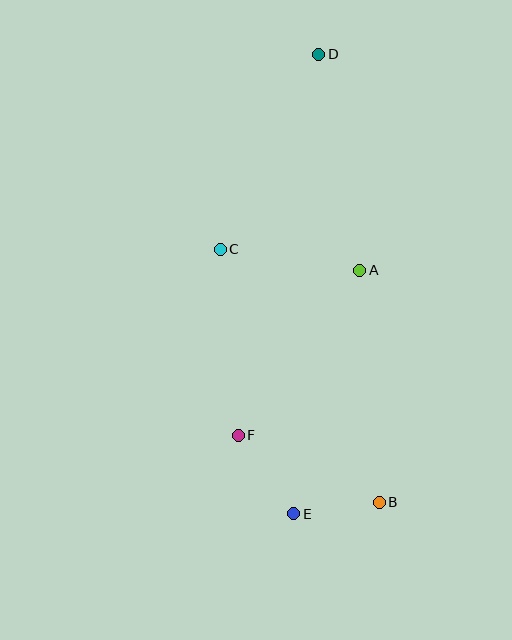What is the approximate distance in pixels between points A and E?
The distance between A and E is approximately 252 pixels.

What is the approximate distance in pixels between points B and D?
The distance between B and D is approximately 452 pixels.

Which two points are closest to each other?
Points B and E are closest to each other.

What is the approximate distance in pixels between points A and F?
The distance between A and F is approximately 205 pixels.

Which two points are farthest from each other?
Points D and E are farthest from each other.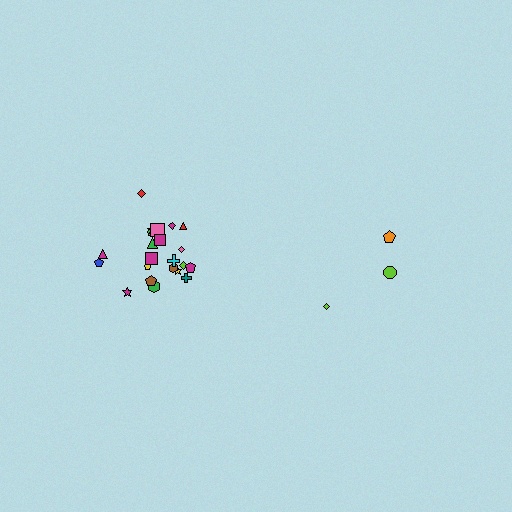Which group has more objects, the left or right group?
The left group.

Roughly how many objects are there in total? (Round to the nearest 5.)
Roughly 25 objects in total.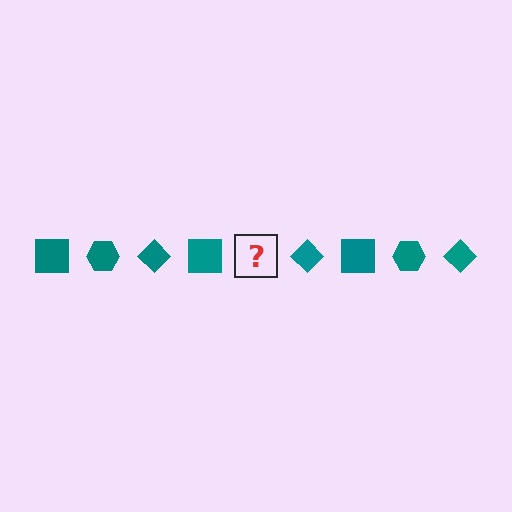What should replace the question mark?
The question mark should be replaced with a teal hexagon.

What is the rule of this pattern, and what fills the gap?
The rule is that the pattern cycles through square, hexagon, diamond shapes in teal. The gap should be filled with a teal hexagon.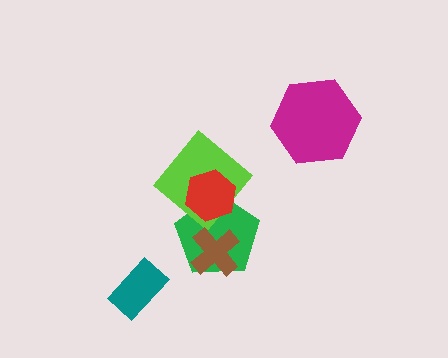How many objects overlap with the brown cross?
1 object overlaps with the brown cross.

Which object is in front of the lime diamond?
The red hexagon is in front of the lime diamond.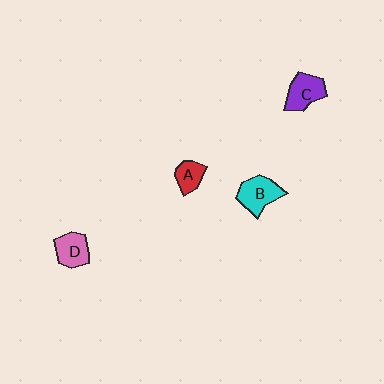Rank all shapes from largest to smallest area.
From largest to smallest: B (cyan), C (purple), D (pink), A (red).